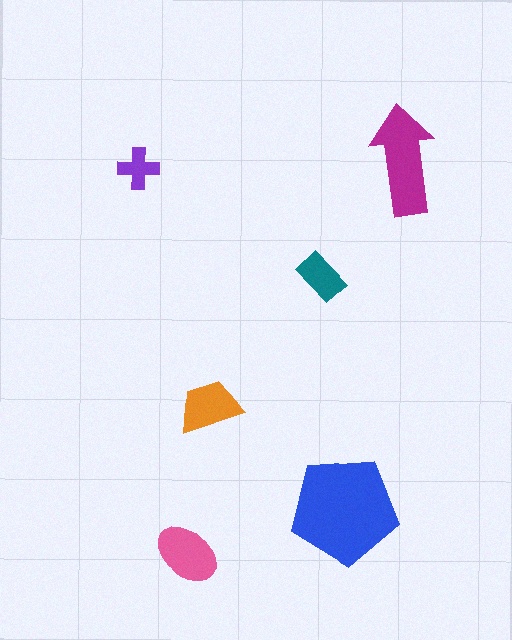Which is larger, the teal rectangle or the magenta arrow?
The magenta arrow.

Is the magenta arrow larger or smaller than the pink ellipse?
Larger.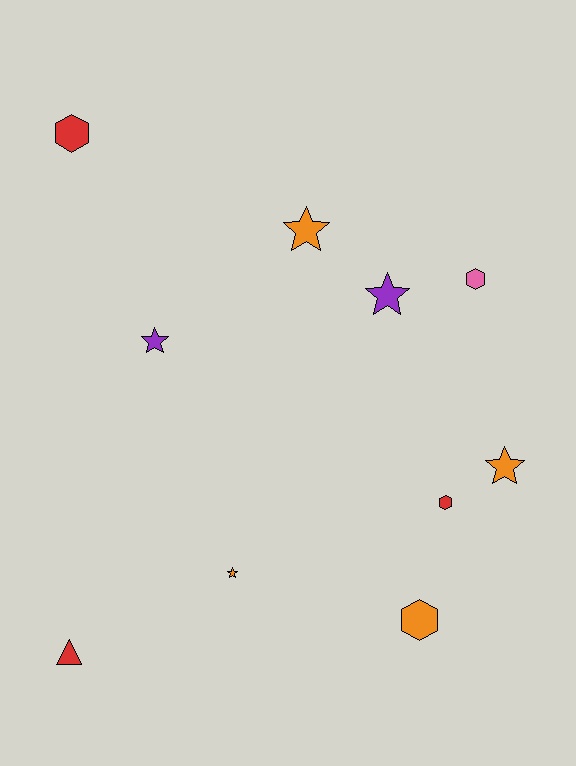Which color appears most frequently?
Orange, with 4 objects.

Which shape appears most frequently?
Star, with 5 objects.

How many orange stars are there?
There are 3 orange stars.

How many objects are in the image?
There are 10 objects.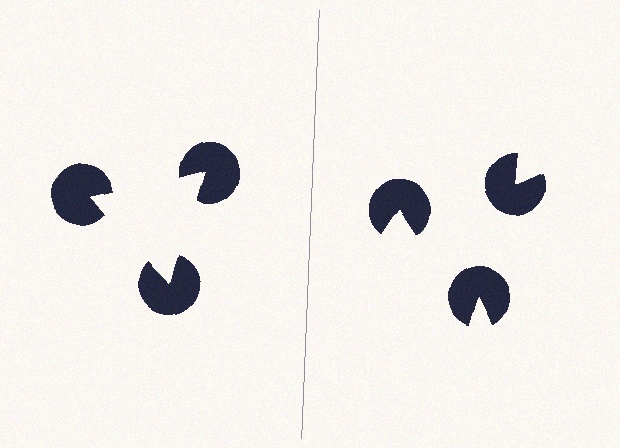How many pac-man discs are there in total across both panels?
6 — 3 on each side.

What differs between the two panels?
The pac-man discs are positioned identically on both sides; only the wedge orientations differ. On the left they align to a triangle; on the right they are misaligned.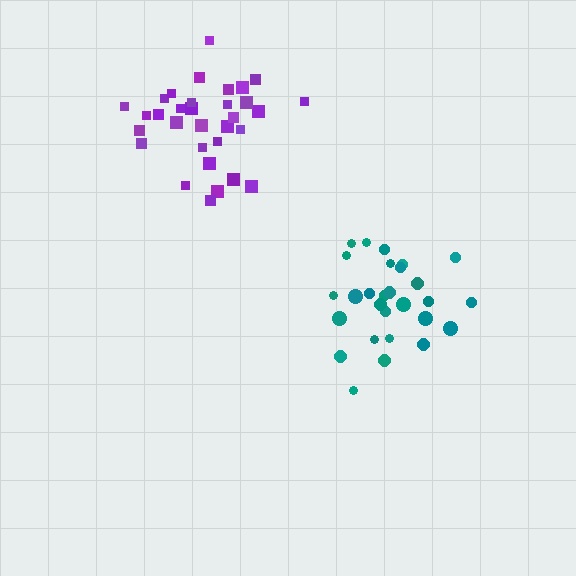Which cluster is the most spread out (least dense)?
Teal.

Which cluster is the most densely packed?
Purple.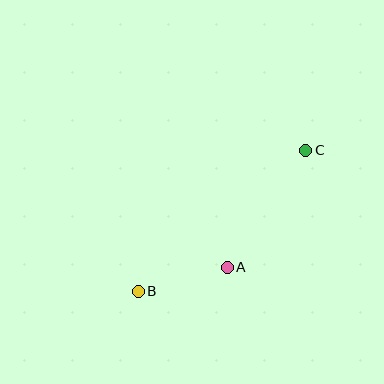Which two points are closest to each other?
Points A and B are closest to each other.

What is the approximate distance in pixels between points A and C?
The distance between A and C is approximately 141 pixels.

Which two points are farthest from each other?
Points B and C are farthest from each other.